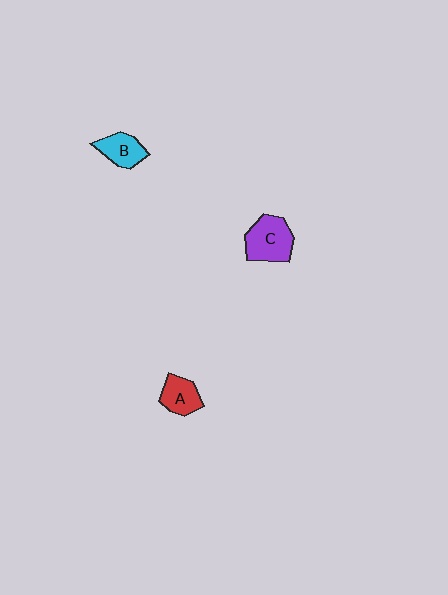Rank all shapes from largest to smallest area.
From largest to smallest: C (purple), B (cyan), A (red).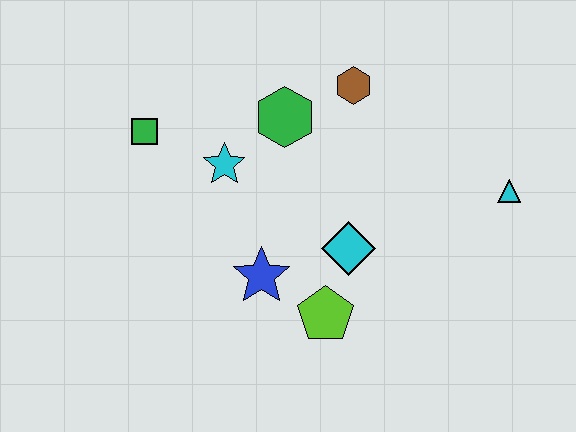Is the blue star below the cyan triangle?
Yes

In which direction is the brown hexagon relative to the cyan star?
The brown hexagon is to the right of the cyan star.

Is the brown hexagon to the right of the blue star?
Yes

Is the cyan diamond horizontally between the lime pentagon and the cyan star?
No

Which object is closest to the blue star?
The lime pentagon is closest to the blue star.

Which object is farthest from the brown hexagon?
The lime pentagon is farthest from the brown hexagon.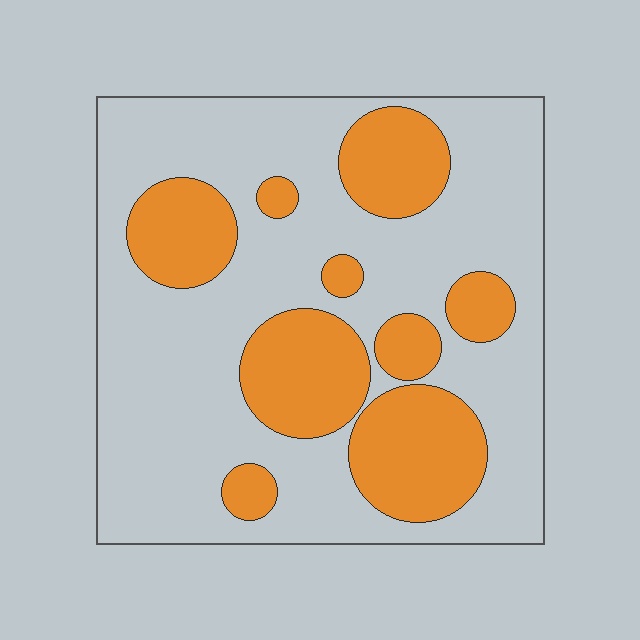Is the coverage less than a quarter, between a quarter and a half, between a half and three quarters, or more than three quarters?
Between a quarter and a half.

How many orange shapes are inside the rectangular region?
9.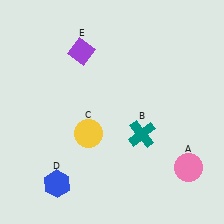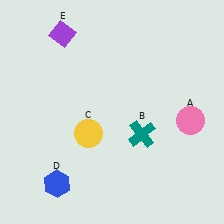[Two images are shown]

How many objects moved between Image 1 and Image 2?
2 objects moved between the two images.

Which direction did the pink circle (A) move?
The pink circle (A) moved up.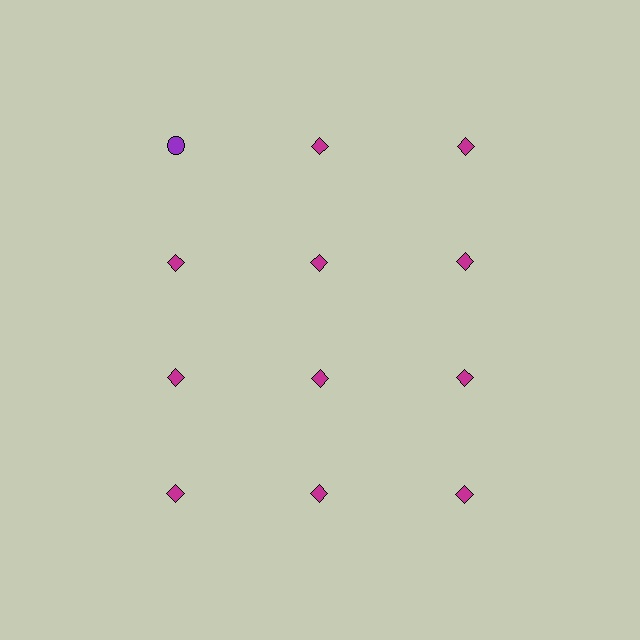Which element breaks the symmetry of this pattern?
The purple circle in the top row, leftmost column breaks the symmetry. All other shapes are magenta diamonds.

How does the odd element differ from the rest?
It differs in both color (purple instead of magenta) and shape (circle instead of diamond).